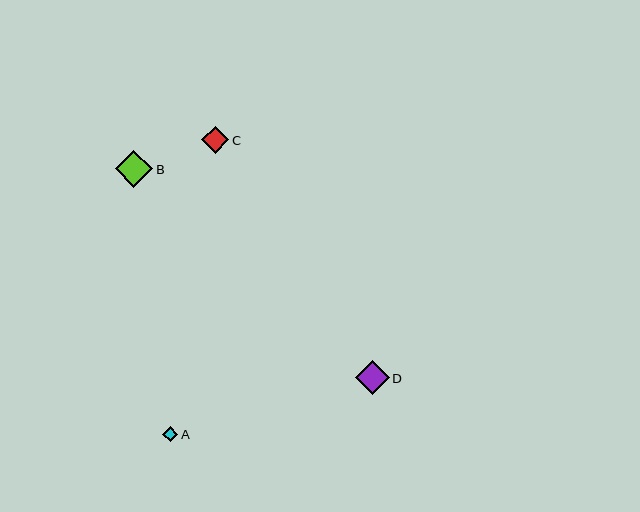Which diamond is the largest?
Diamond B is the largest with a size of approximately 37 pixels.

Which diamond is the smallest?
Diamond A is the smallest with a size of approximately 15 pixels.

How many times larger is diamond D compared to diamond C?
Diamond D is approximately 1.2 times the size of diamond C.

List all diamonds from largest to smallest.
From largest to smallest: B, D, C, A.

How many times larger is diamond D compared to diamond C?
Diamond D is approximately 1.2 times the size of diamond C.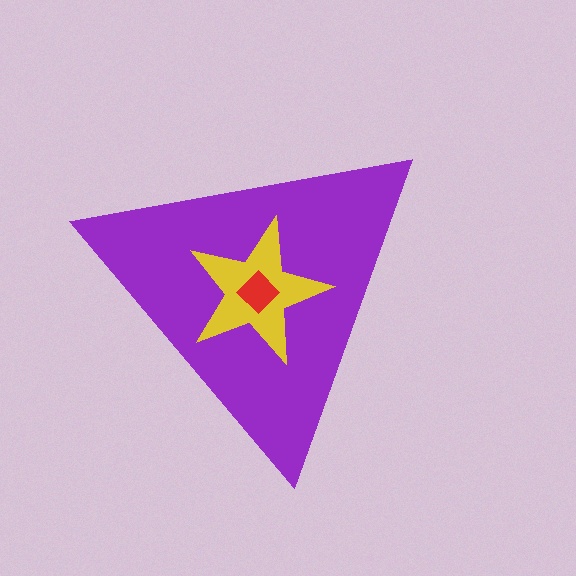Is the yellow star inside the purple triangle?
Yes.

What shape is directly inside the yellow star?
The red diamond.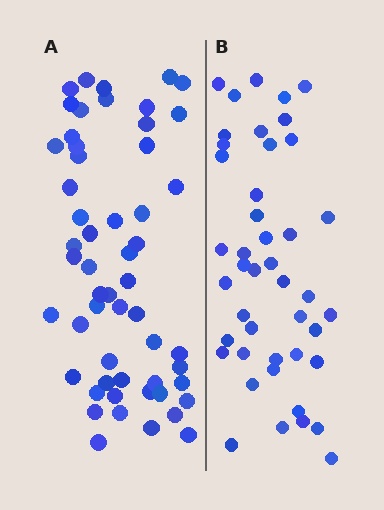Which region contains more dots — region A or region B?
Region A (the left region) has more dots.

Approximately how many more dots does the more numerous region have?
Region A has roughly 12 or so more dots than region B.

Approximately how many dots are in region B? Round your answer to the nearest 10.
About 40 dots. (The exact count is 44, which rounds to 40.)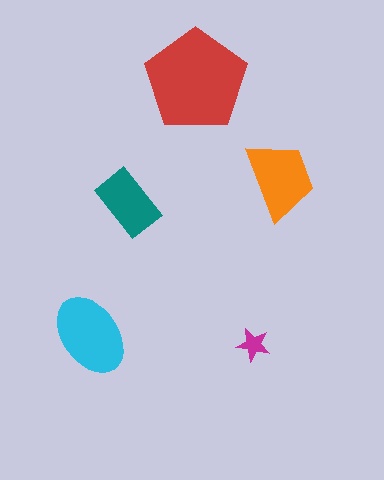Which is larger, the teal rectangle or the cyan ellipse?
The cyan ellipse.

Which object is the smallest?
The magenta star.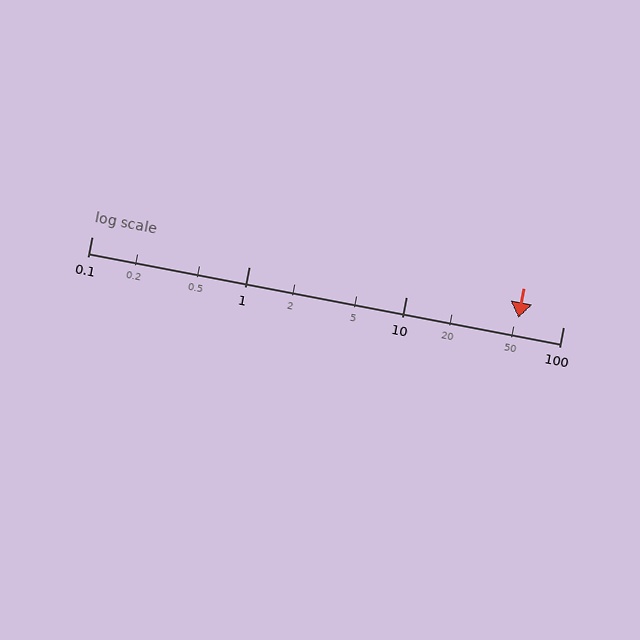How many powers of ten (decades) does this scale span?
The scale spans 3 decades, from 0.1 to 100.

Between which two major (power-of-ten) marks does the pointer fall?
The pointer is between 10 and 100.